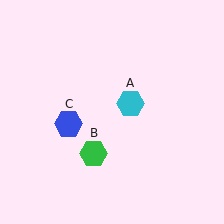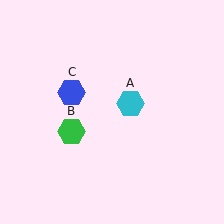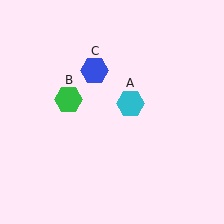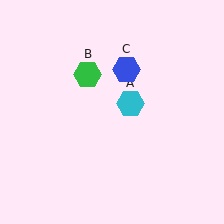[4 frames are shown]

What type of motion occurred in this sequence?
The green hexagon (object B), blue hexagon (object C) rotated clockwise around the center of the scene.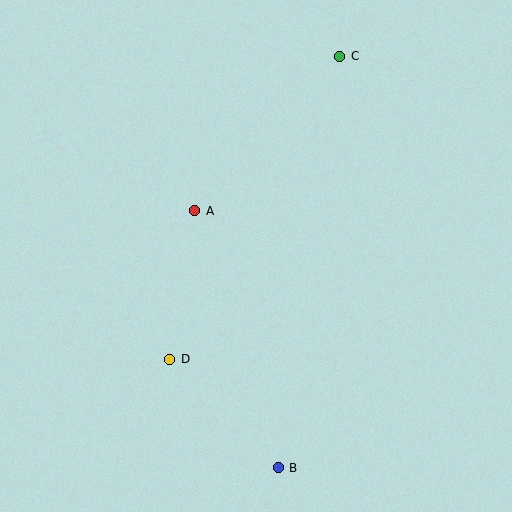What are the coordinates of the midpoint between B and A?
The midpoint between B and A is at (236, 339).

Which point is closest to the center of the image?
Point A at (195, 211) is closest to the center.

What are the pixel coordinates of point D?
Point D is at (170, 359).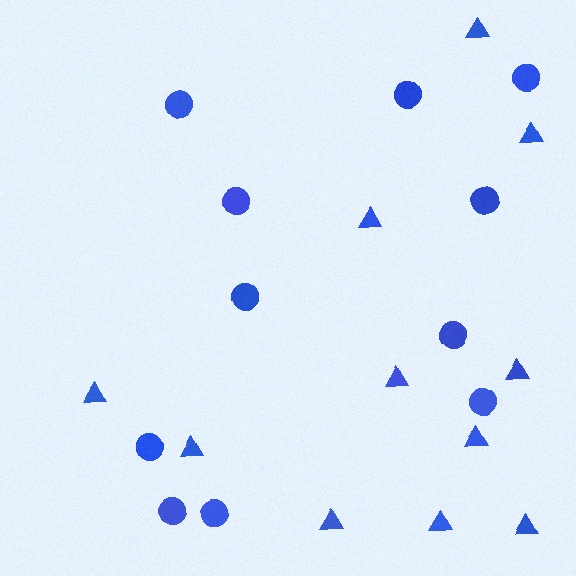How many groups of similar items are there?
There are 2 groups: one group of circles (11) and one group of triangles (11).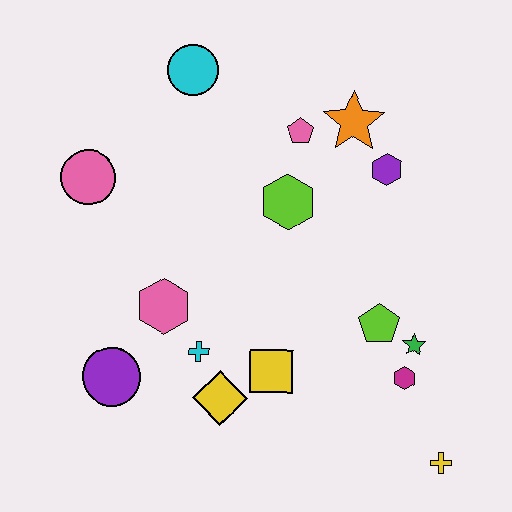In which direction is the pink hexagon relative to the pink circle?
The pink hexagon is below the pink circle.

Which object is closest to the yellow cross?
The magenta hexagon is closest to the yellow cross.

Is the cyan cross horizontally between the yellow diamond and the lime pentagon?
No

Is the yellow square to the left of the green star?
Yes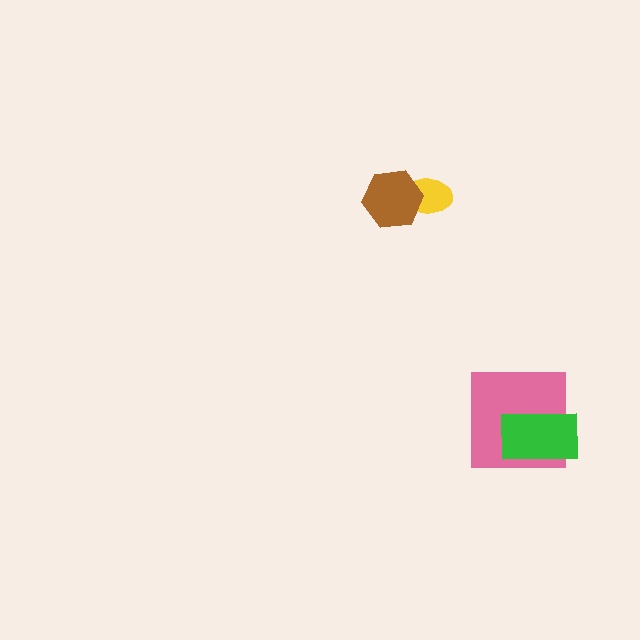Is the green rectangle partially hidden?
No, no other shape covers it.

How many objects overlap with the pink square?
1 object overlaps with the pink square.